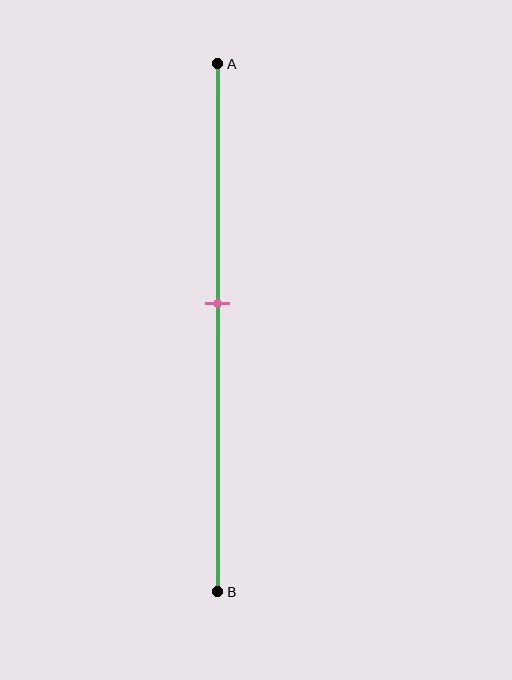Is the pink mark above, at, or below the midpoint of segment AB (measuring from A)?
The pink mark is above the midpoint of segment AB.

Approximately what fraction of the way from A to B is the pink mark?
The pink mark is approximately 45% of the way from A to B.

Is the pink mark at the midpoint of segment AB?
No, the mark is at about 45% from A, not at the 50% midpoint.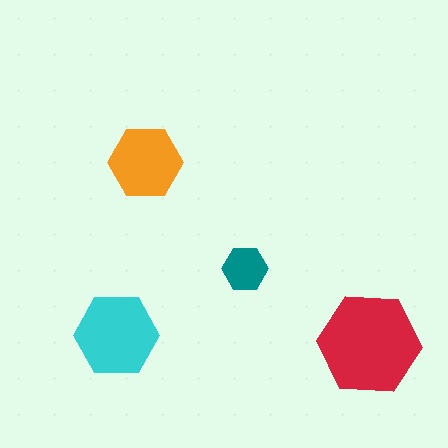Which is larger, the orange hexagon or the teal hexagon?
The orange one.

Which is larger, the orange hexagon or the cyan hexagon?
The cyan one.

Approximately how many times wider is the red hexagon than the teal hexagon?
About 2.5 times wider.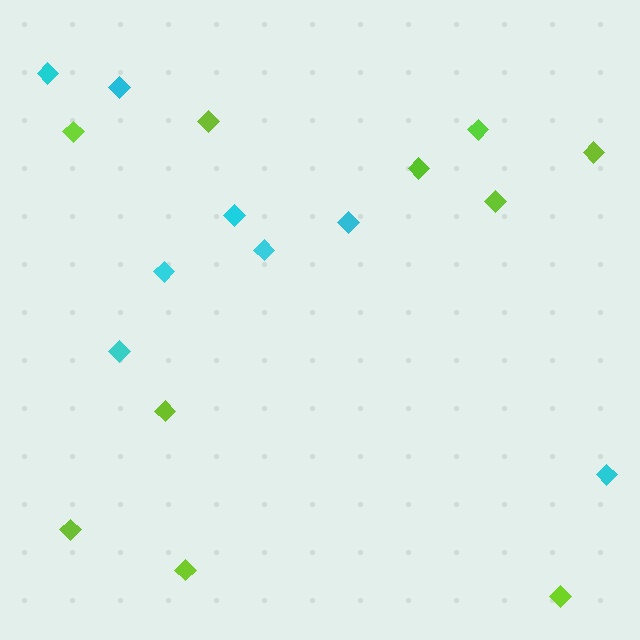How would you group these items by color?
There are 2 groups: one group of lime diamonds (10) and one group of cyan diamonds (8).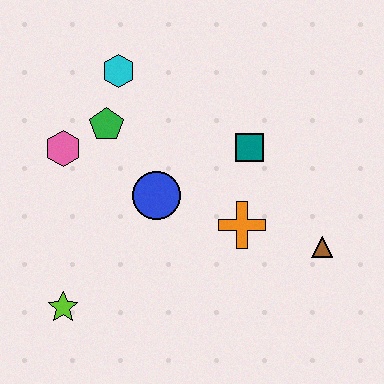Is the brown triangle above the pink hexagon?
No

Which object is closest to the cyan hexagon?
The green pentagon is closest to the cyan hexagon.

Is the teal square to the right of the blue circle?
Yes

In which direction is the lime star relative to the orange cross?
The lime star is to the left of the orange cross.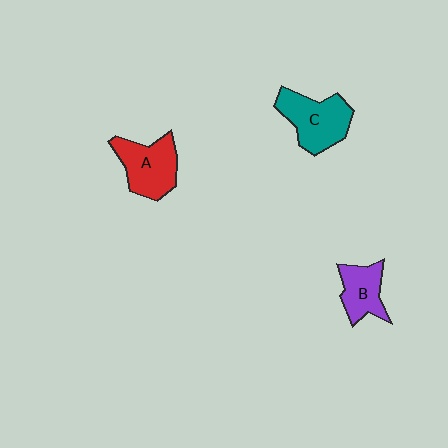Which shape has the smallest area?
Shape B (purple).